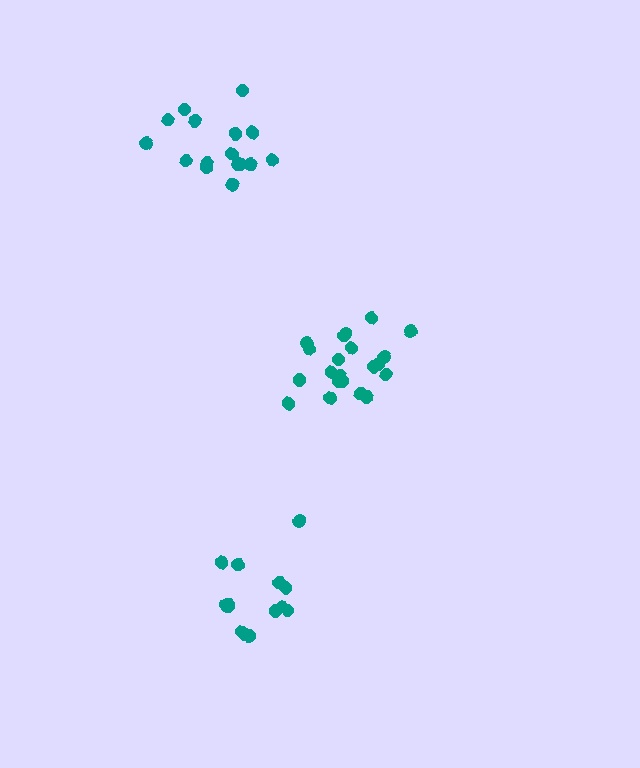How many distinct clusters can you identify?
There are 3 distinct clusters.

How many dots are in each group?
Group 1: 21 dots, Group 2: 16 dots, Group 3: 15 dots (52 total).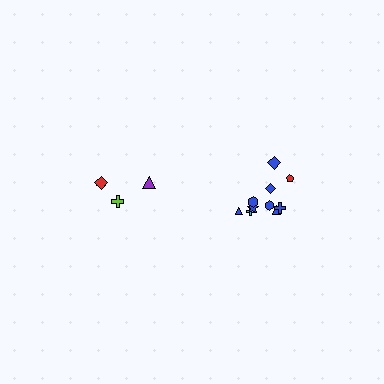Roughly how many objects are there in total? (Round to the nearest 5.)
Roughly 15 objects in total.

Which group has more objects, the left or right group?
The right group.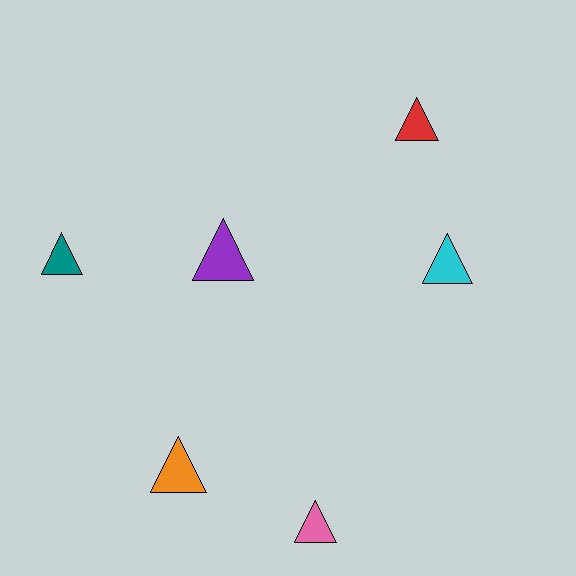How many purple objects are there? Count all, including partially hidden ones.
There is 1 purple object.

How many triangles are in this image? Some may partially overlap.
There are 6 triangles.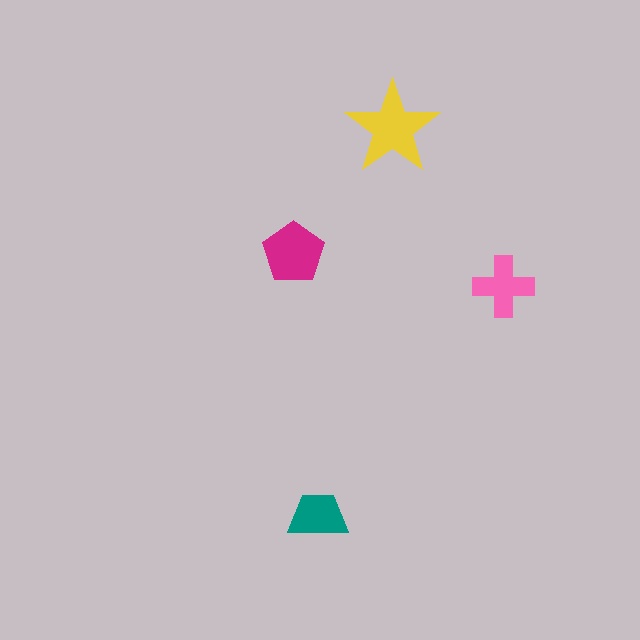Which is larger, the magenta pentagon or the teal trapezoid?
The magenta pentagon.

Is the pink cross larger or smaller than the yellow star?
Smaller.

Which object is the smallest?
The teal trapezoid.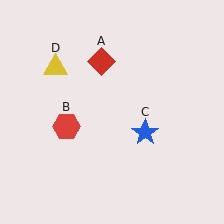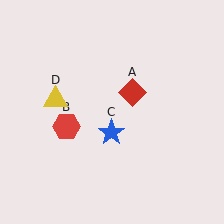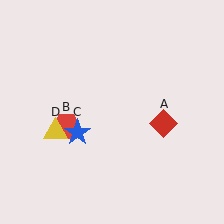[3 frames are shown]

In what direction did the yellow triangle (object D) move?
The yellow triangle (object D) moved down.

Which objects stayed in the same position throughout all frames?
Red hexagon (object B) remained stationary.